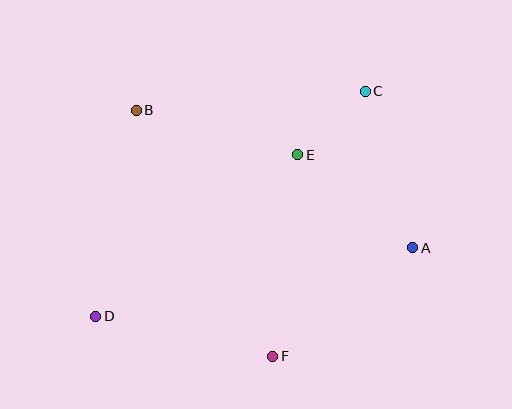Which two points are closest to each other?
Points C and E are closest to each other.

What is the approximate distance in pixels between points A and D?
The distance between A and D is approximately 324 pixels.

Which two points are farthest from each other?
Points C and D are farthest from each other.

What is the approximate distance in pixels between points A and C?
The distance between A and C is approximately 164 pixels.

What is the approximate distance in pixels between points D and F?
The distance between D and F is approximately 181 pixels.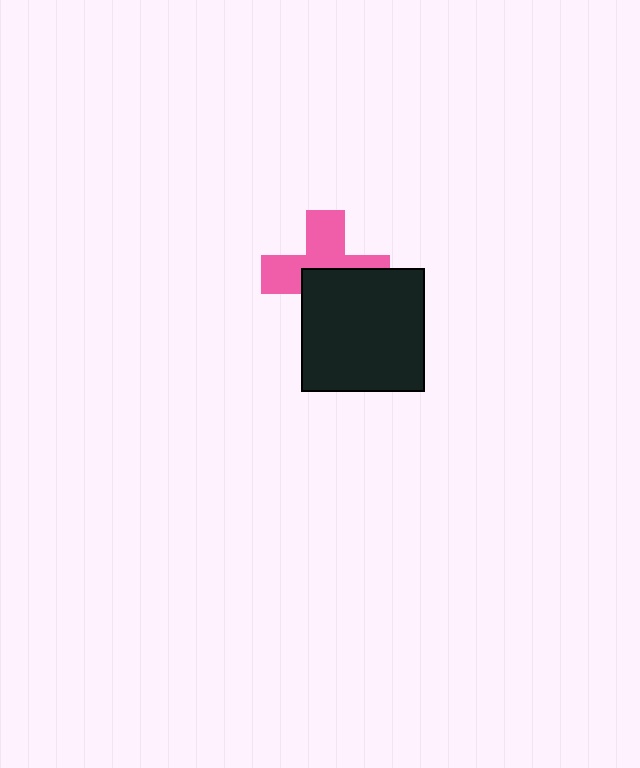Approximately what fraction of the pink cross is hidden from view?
Roughly 48% of the pink cross is hidden behind the black square.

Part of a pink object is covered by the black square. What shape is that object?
It is a cross.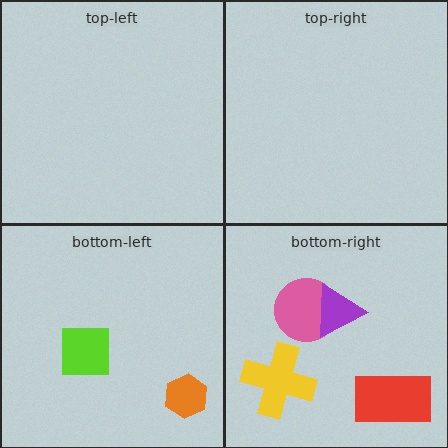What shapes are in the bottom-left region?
The lime square, the orange hexagon.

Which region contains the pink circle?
The bottom-right region.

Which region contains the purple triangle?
The bottom-right region.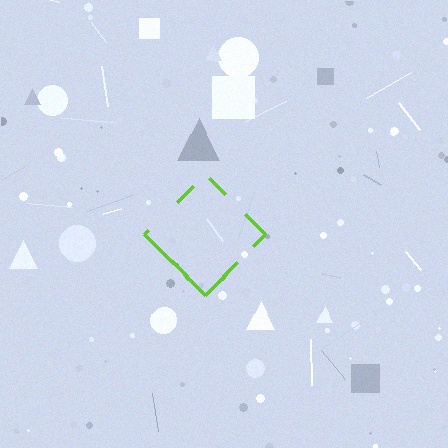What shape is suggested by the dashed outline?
The dashed outline suggests a diamond.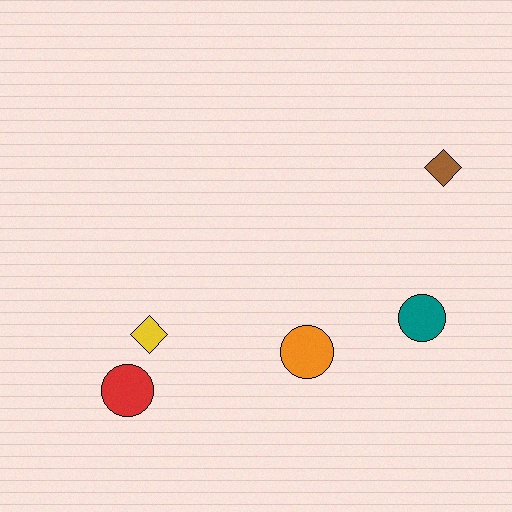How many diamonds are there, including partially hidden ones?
There are 2 diamonds.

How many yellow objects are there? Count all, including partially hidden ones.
There is 1 yellow object.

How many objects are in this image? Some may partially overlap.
There are 5 objects.